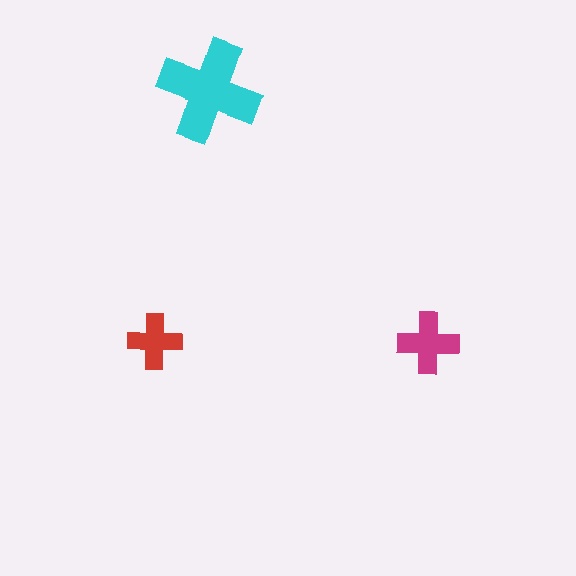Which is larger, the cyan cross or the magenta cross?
The cyan one.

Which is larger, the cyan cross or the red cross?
The cyan one.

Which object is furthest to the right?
The magenta cross is rightmost.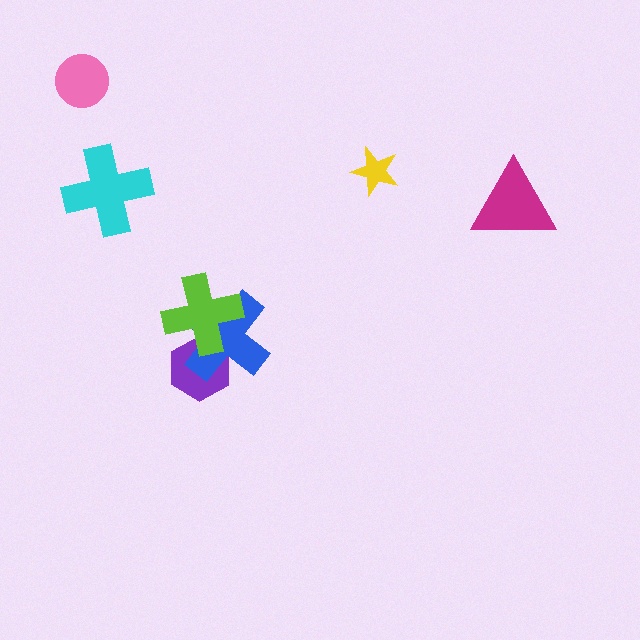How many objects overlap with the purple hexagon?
2 objects overlap with the purple hexagon.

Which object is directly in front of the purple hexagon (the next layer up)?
The blue cross is directly in front of the purple hexagon.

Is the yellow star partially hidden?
No, no other shape covers it.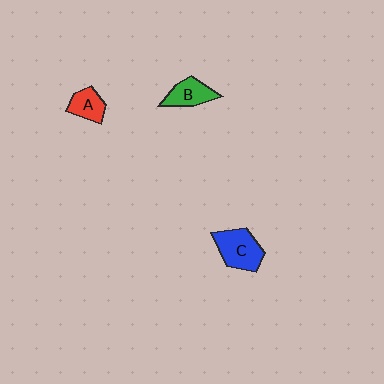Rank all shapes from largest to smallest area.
From largest to smallest: C (blue), B (green), A (red).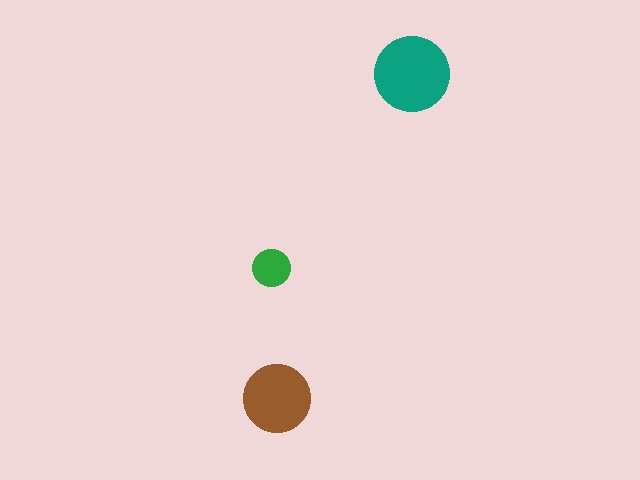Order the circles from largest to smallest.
the teal one, the brown one, the green one.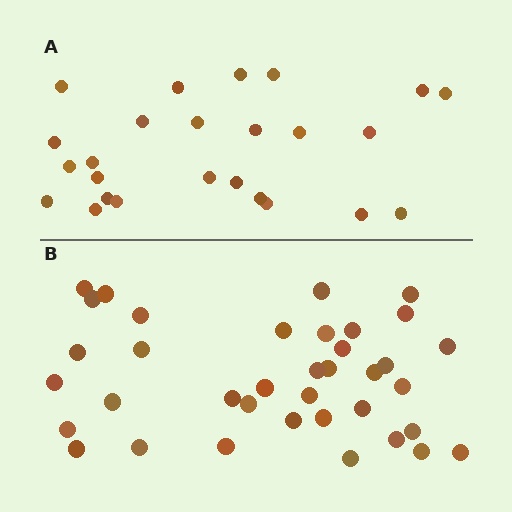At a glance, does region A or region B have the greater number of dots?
Region B (the bottom region) has more dots.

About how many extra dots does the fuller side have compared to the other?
Region B has roughly 12 or so more dots than region A.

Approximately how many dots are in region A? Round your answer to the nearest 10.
About 20 dots. (The exact count is 25, which rounds to 20.)